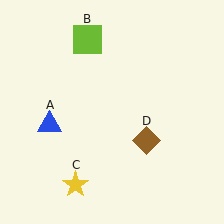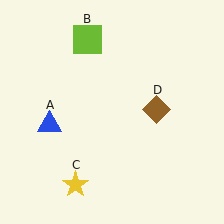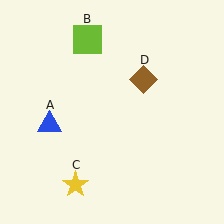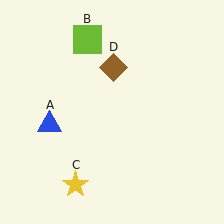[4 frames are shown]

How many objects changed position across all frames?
1 object changed position: brown diamond (object D).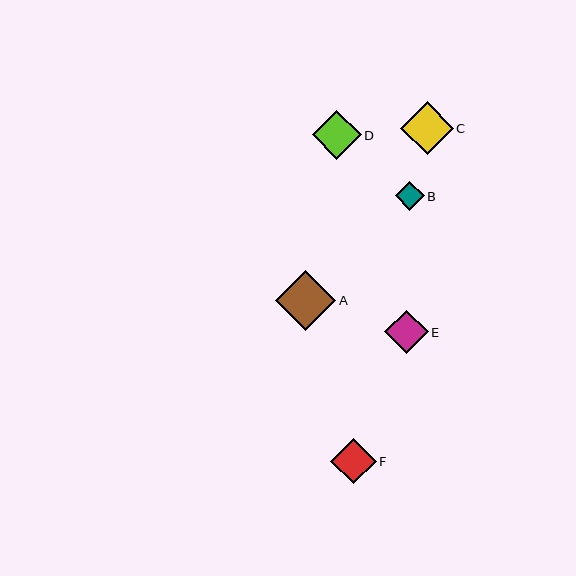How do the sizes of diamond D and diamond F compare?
Diamond D and diamond F are approximately the same size.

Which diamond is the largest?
Diamond A is the largest with a size of approximately 60 pixels.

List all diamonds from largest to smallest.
From largest to smallest: A, C, D, F, E, B.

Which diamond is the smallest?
Diamond B is the smallest with a size of approximately 29 pixels.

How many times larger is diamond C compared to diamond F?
Diamond C is approximately 1.2 times the size of diamond F.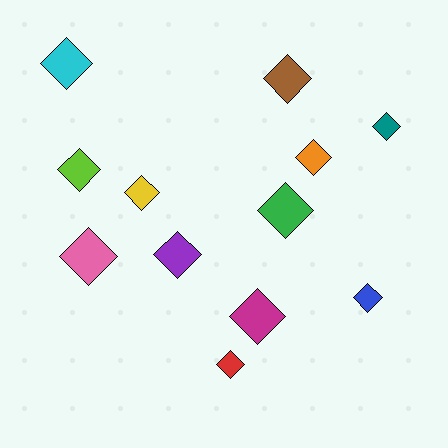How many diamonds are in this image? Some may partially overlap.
There are 12 diamonds.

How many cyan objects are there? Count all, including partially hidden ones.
There is 1 cyan object.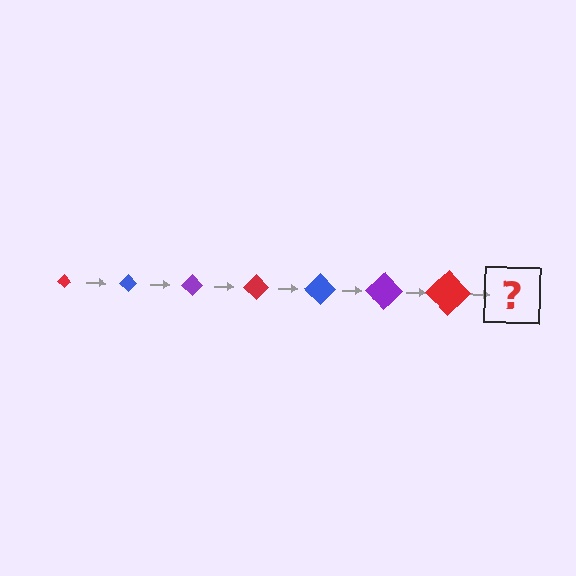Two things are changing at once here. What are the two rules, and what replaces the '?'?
The two rules are that the diamond grows larger each step and the color cycles through red, blue, and purple. The '?' should be a blue diamond, larger than the previous one.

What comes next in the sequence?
The next element should be a blue diamond, larger than the previous one.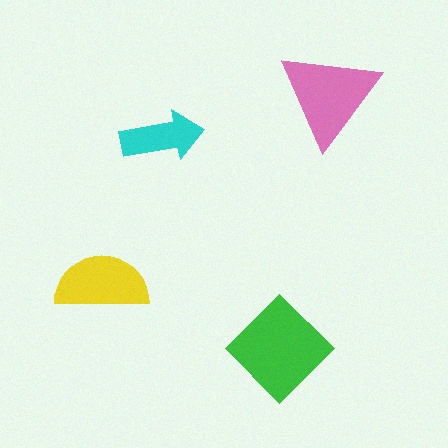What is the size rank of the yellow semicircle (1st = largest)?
3rd.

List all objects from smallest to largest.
The cyan arrow, the yellow semicircle, the pink triangle, the green diamond.